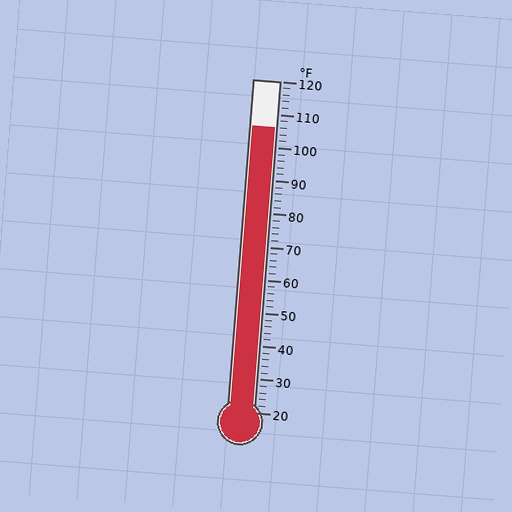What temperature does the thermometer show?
The thermometer shows approximately 106°F.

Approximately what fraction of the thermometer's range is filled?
The thermometer is filled to approximately 85% of its range.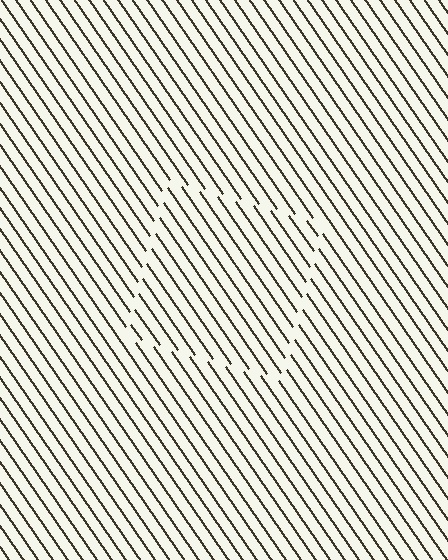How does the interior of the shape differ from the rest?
The interior of the shape contains the same grating, shifted by half a period — the contour is defined by the phase discontinuity where line-ends from the inner and outer gratings abut.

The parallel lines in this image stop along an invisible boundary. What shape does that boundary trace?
An illusory square. The interior of the shape contains the same grating, shifted by half a period — the contour is defined by the phase discontinuity where line-ends from the inner and outer gratings abut.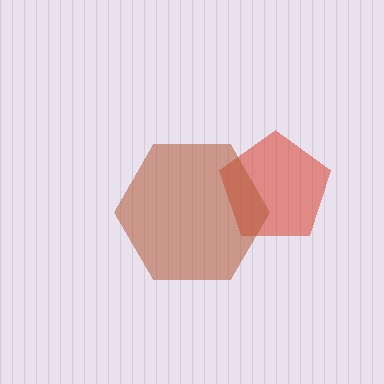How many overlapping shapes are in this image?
There are 2 overlapping shapes in the image.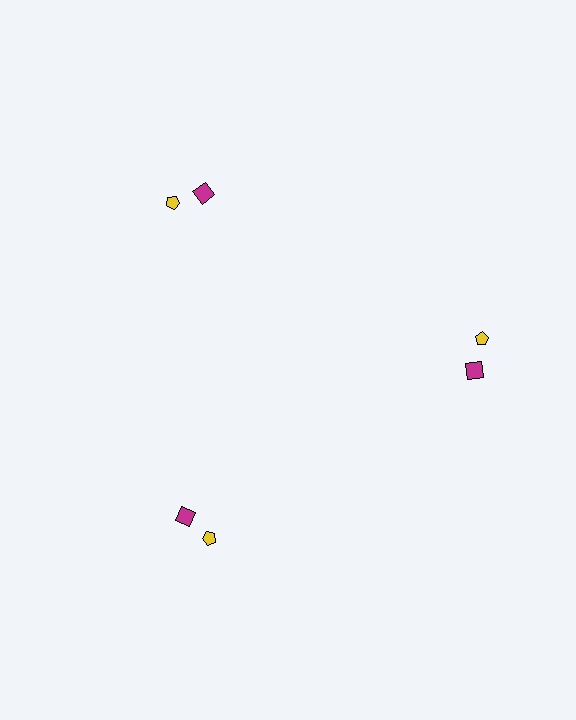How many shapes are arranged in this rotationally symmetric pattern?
There are 6 shapes, arranged in 3 groups of 2.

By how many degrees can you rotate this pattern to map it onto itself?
The pattern maps onto itself every 120 degrees of rotation.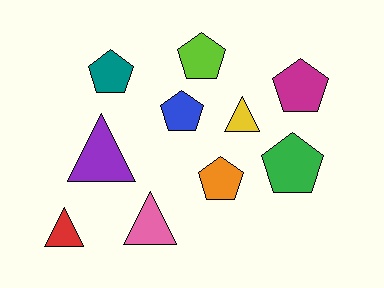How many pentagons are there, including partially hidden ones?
There are 6 pentagons.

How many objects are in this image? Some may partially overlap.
There are 10 objects.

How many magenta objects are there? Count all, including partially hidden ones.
There is 1 magenta object.